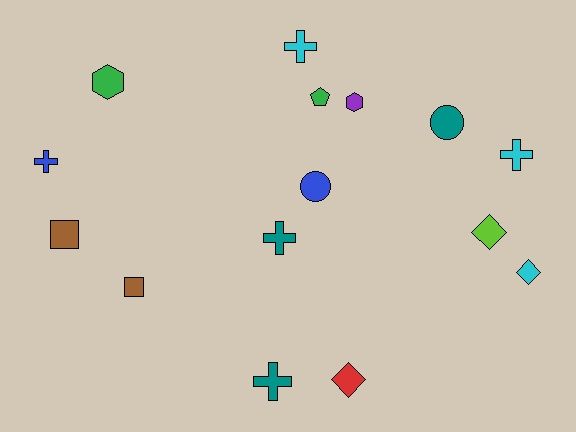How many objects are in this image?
There are 15 objects.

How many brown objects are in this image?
There are 2 brown objects.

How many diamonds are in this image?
There are 3 diamonds.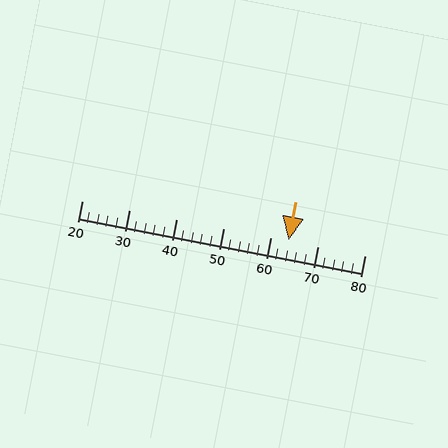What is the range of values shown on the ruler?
The ruler shows values from 20 to 80.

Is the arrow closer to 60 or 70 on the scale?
The arrow is closer to 60.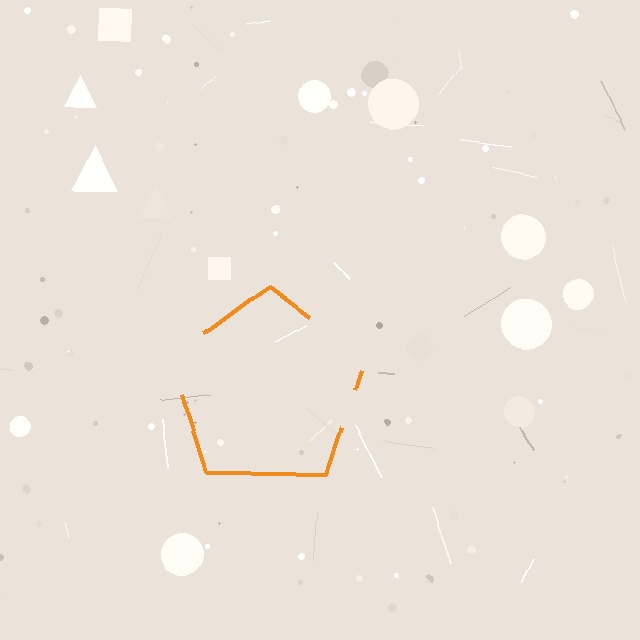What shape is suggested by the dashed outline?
The dashed outline suggests a pentagon.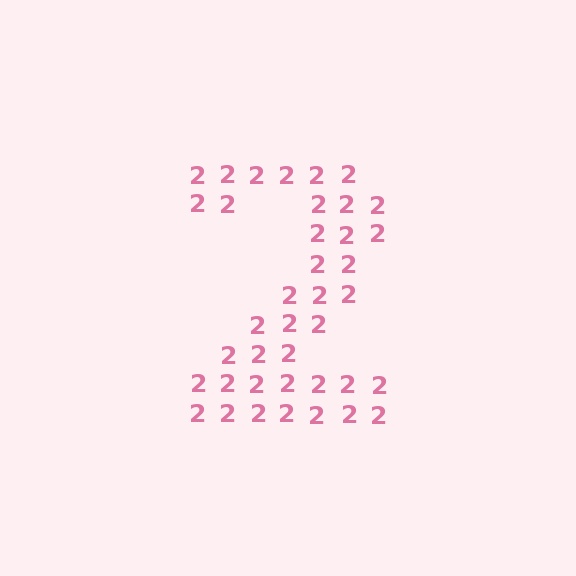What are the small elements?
The small elements are digit 2's.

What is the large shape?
The large shape is the digit 2.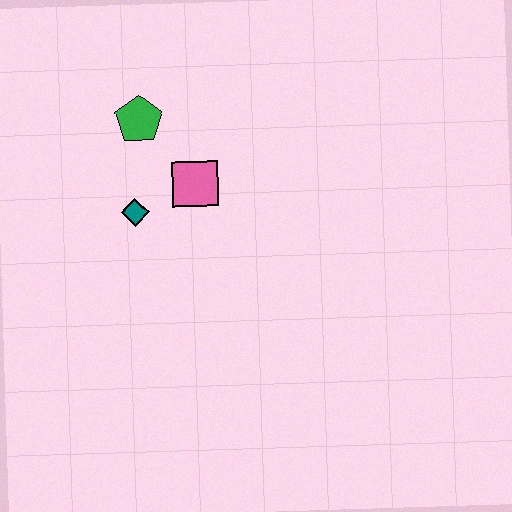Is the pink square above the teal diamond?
Yes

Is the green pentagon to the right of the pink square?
No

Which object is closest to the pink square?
The teal diamond is closest to the pink square.